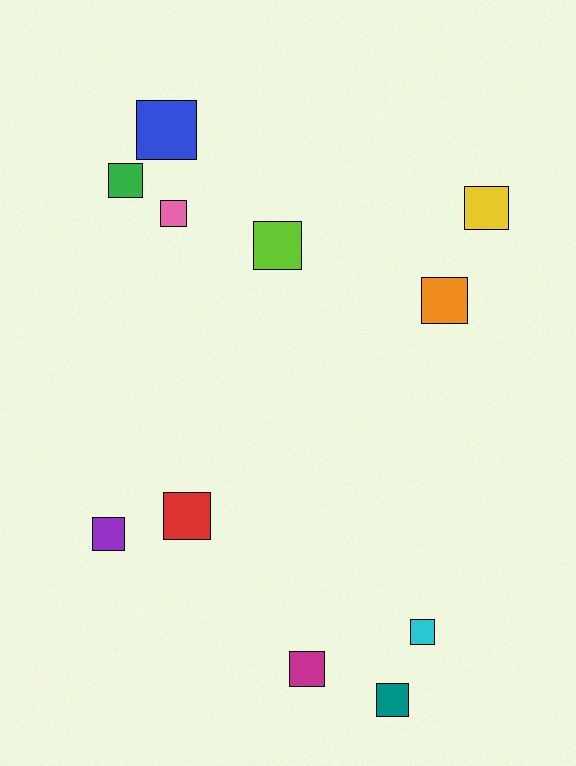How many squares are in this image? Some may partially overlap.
There are 11 squares.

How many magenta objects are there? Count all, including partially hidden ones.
There is 1 magenta object.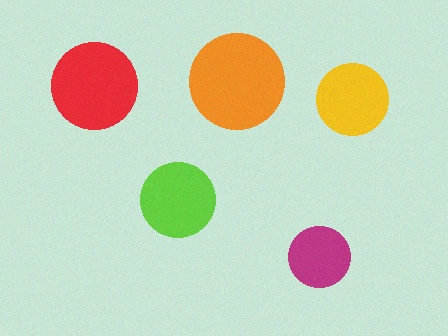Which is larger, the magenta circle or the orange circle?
The orange one.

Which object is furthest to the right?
The yellow circle is rightmost.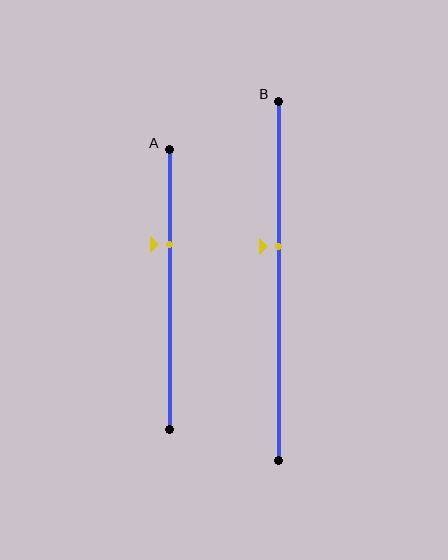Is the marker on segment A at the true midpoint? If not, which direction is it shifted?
No, the marker on segment A is shifted upward by about 16% of the segment length.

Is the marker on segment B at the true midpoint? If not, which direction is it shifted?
No, the marker on segment B is shifted upward by about 9% of the segment length.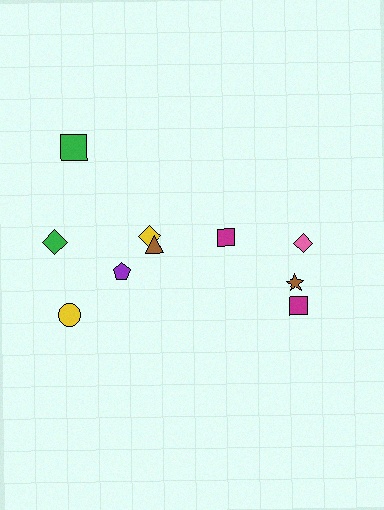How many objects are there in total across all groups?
There are 10 objects.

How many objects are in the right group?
There are 4 objects.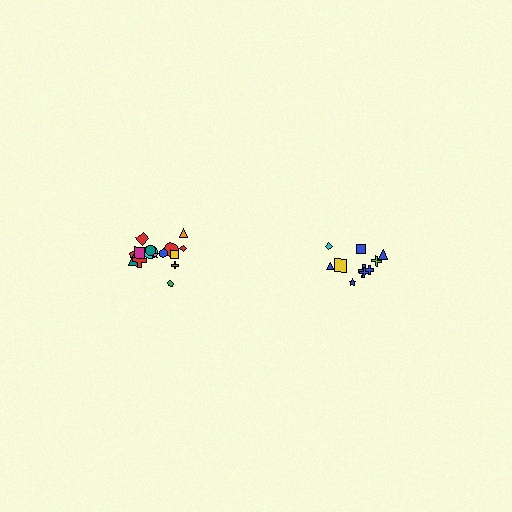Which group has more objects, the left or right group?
The left group.